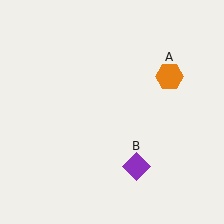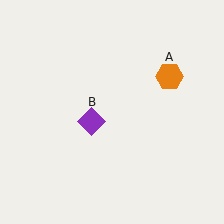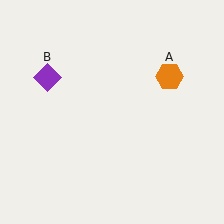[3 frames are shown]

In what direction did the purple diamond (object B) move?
The purple diamond (object B) moved up and to the left.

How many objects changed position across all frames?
1 object changed position: purple diamond (object B).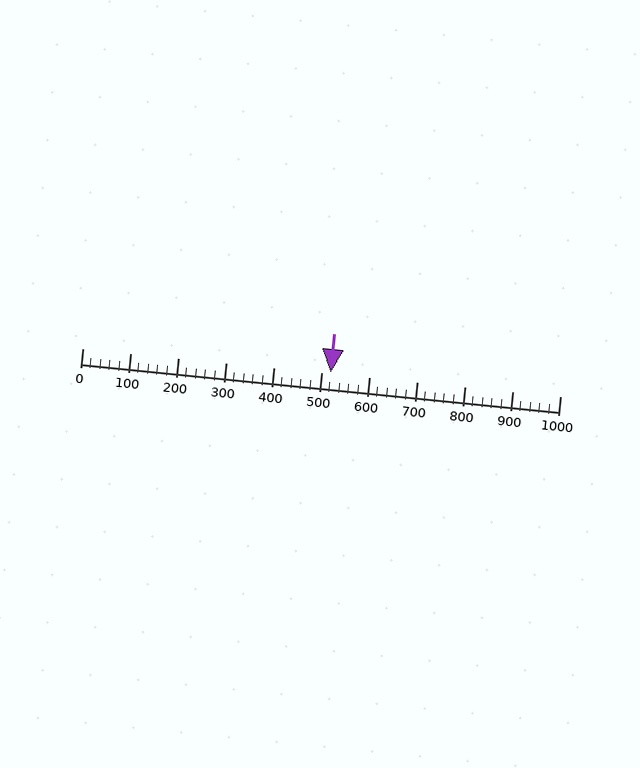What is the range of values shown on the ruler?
The ruler shows values from 0 to 1000.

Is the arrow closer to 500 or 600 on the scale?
The arrow is closer to 500.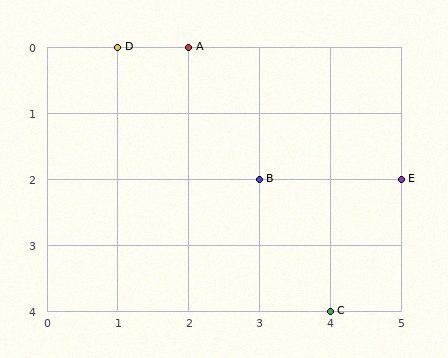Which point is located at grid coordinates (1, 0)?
Point D is at (1, 0).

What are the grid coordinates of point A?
Point A is at grid coordinates (2, 0).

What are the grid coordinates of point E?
Point E is at grid coordinates (5, 2).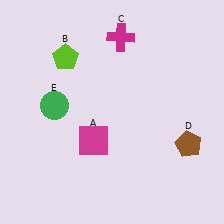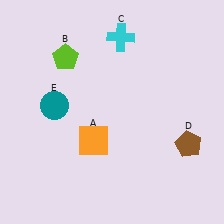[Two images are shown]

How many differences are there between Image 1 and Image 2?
There are 3 differences between the two images.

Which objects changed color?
A changed from magenta to orange. C changed from magenta to cyan. E changed from green to teal.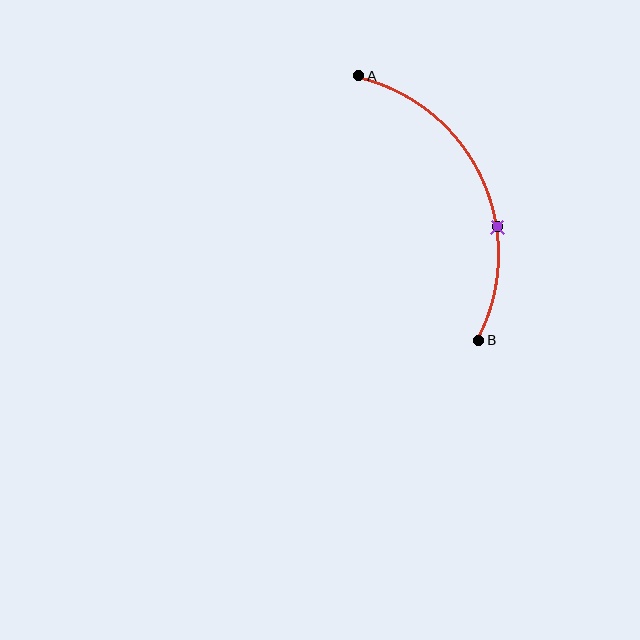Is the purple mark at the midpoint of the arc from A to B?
No. The purple mark lies on the arc but is closer to endpoint B. The arc midpoint would be at the point on the curve equidistant along the arc from both A and B.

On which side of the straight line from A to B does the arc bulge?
The arc bulges to the right of the straight line connecting A and B.